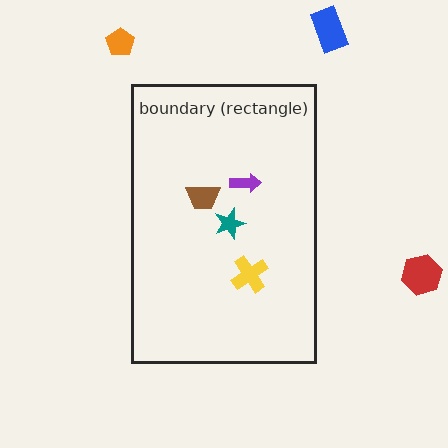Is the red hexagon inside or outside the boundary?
Outside.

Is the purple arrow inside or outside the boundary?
Inside.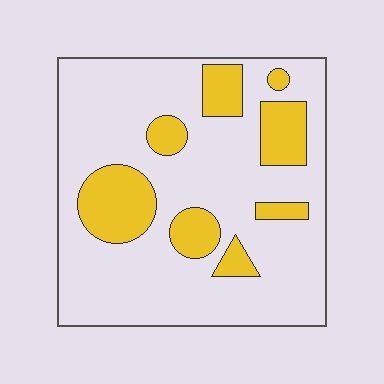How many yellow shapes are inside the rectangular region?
8.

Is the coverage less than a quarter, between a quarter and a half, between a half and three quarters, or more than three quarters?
Less than a quarter.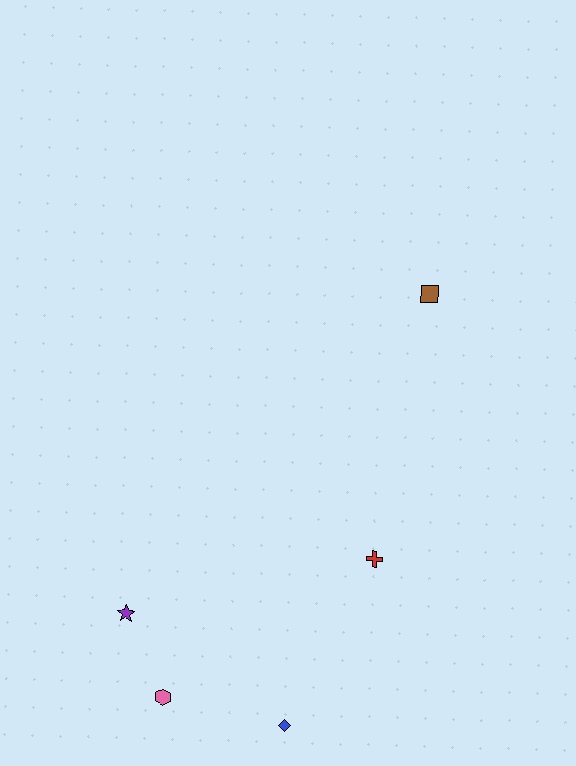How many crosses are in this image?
There is 1 cross.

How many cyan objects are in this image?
There are no cyan objects.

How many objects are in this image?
There are 5 objects.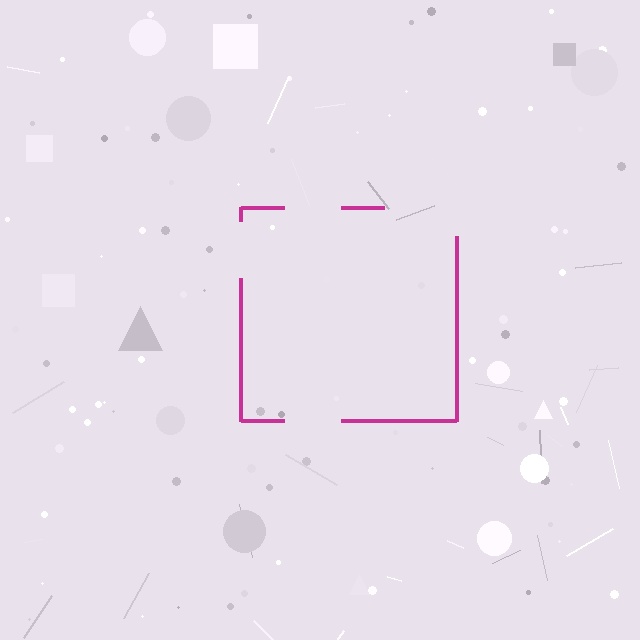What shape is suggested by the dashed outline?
The dashed outline suggests a square.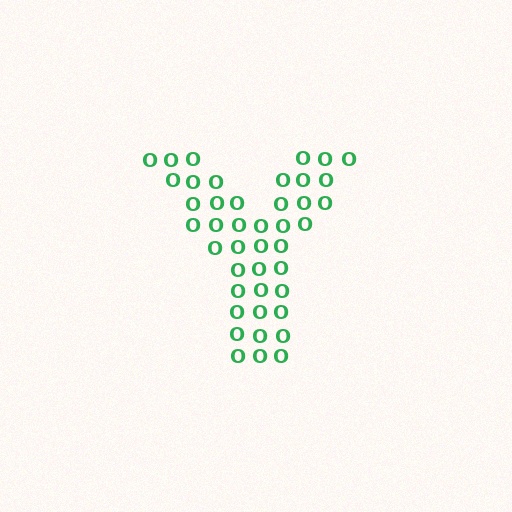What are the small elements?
The small elements are letter O's.